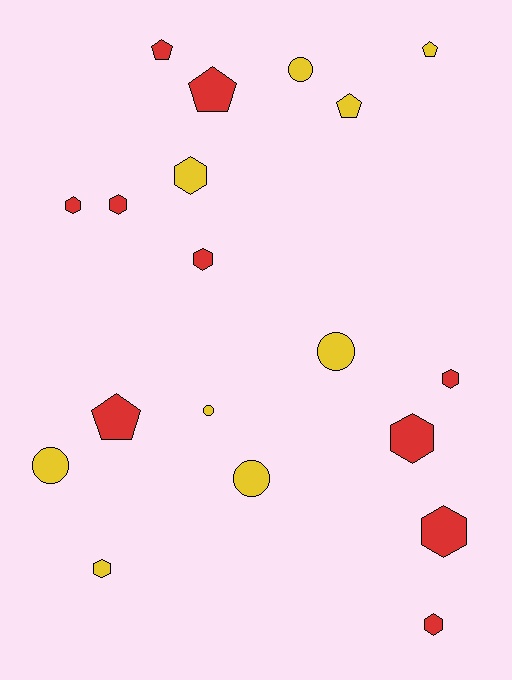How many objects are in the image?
There are 19 objects.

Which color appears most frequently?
Red, with 10 objects.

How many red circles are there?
There are no red circles.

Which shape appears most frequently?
Hexagon, with 9 objects.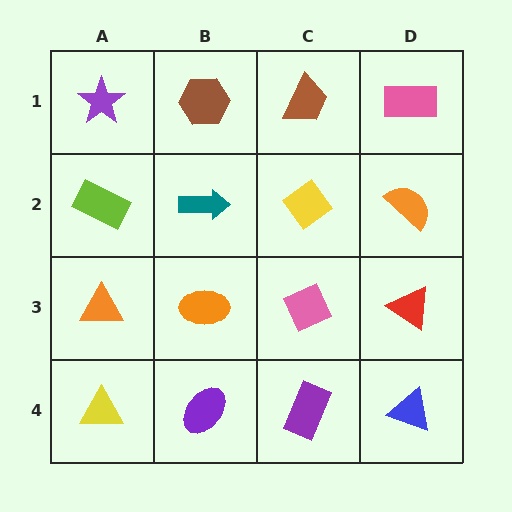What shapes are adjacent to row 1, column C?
A yellow diamond (row 2, column C), a brown hexagon (row 1, column B), a pink rectangle (row 1, column D).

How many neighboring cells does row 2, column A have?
3.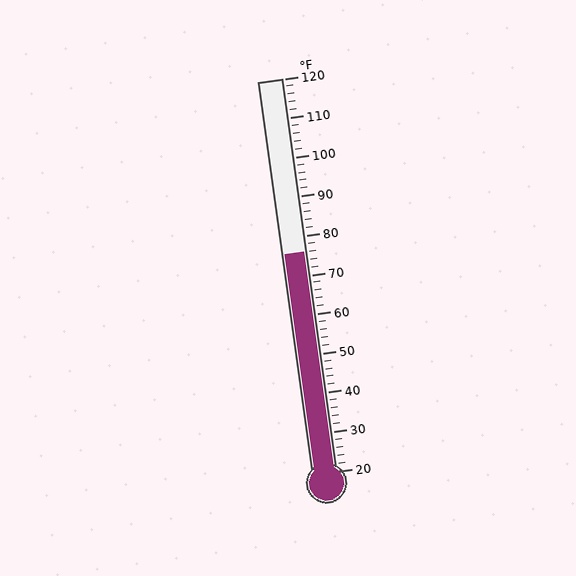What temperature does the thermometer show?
The thermometer shows approximately 76°F.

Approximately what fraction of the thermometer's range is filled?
The thermometer is filled to approximately 55% of its range.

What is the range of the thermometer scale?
The thermometer scale ranges from 20°F to 120°F.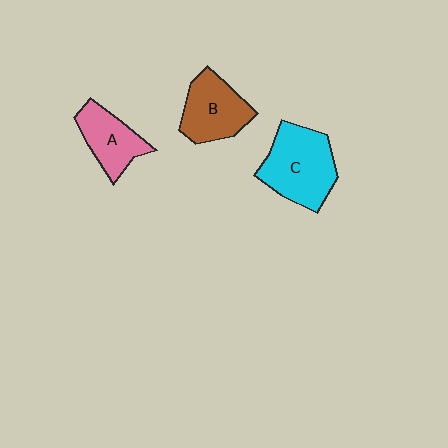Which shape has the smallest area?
Shape A (pink).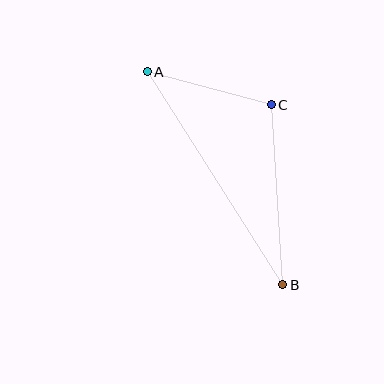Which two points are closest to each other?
Points A and C are closest to each other.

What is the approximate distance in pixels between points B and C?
The distance between B and C is approximately 180 pixels.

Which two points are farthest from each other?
Points A and B are farthest from each other.